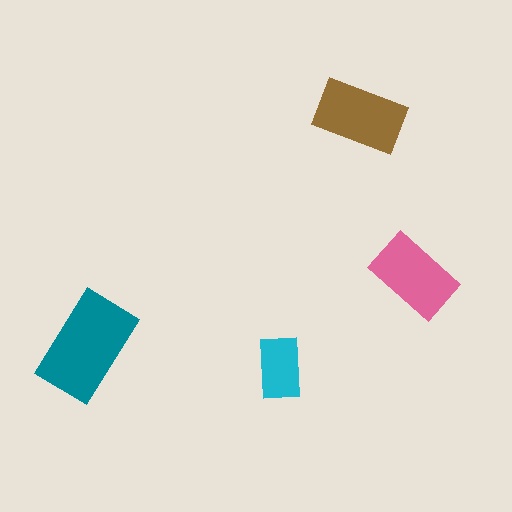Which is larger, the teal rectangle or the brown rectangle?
The teal one.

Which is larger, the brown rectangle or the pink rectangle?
The brown one.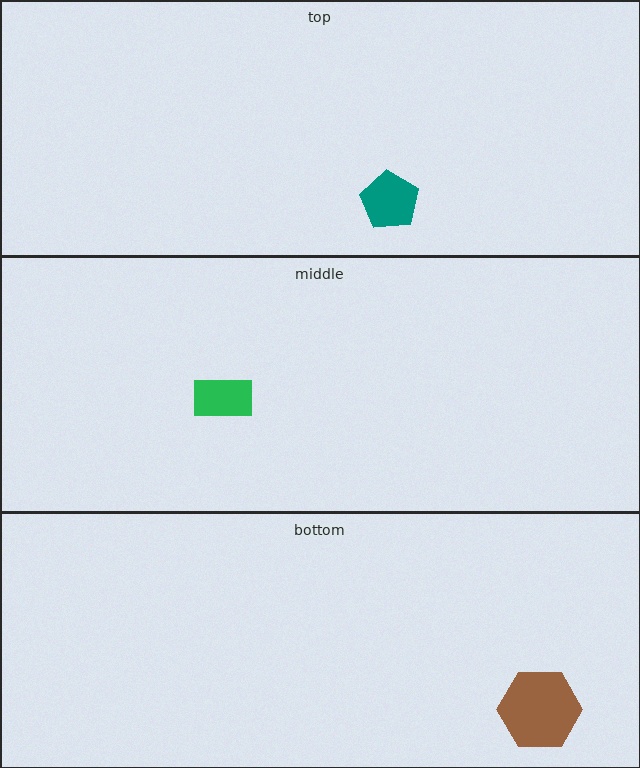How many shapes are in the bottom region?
1.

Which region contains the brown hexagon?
The bottom region.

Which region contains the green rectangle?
The middle region.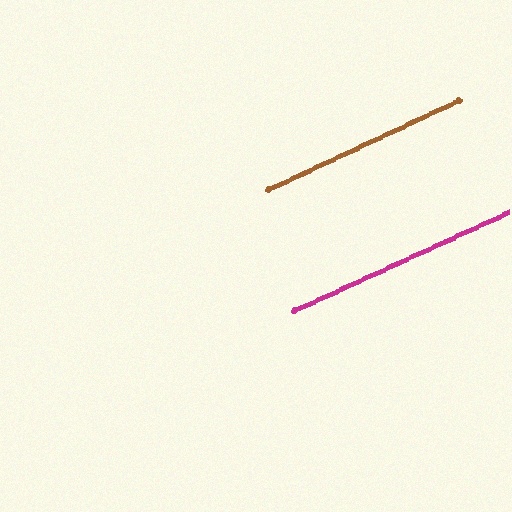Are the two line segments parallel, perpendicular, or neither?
Parallel — their directions differ by only 0.4°.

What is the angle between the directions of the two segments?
Approximately 0 degrees.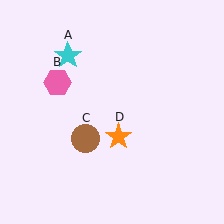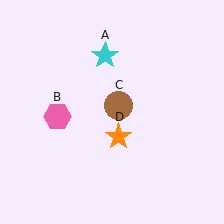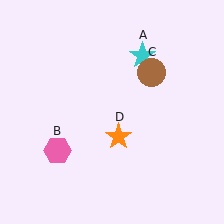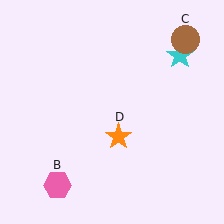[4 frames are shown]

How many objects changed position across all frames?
3 objects changed position: cyan star (object A), pink hexagon (object B), brown circle (object C).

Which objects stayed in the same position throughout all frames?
Orange star (object D) remained stationary.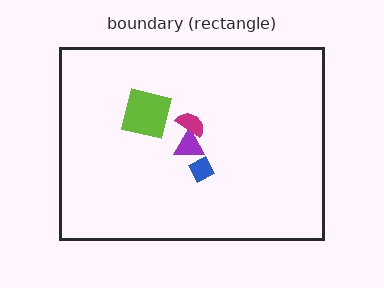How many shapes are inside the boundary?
4 inside, 0 outside.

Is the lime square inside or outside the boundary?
Inside.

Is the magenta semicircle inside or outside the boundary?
Inside.